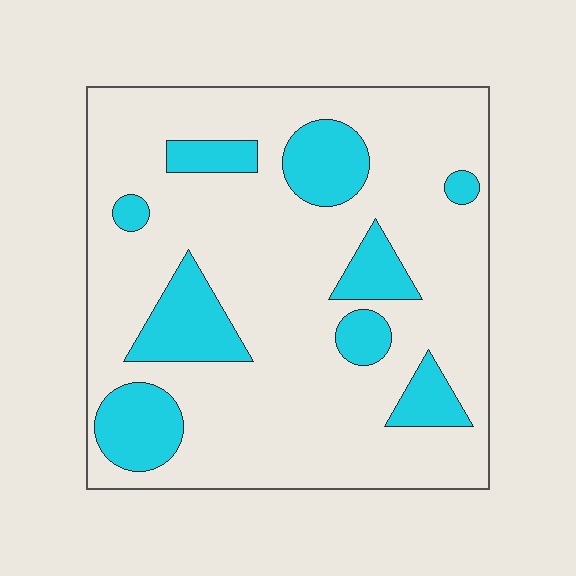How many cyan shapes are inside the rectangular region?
9.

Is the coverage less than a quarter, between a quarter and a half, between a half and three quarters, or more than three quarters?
Less than a quarter.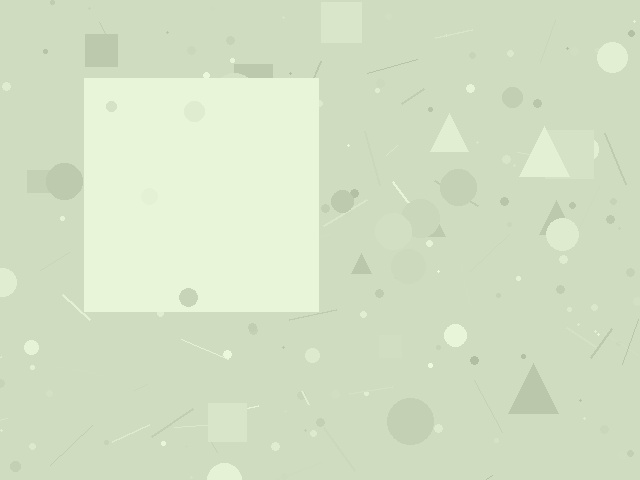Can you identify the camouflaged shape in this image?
The camouflaged shape is a square.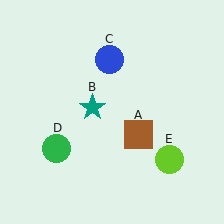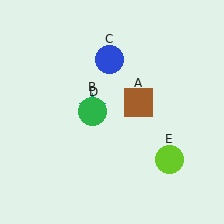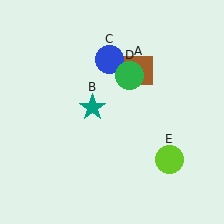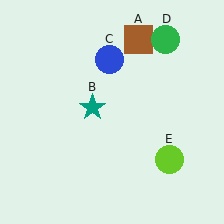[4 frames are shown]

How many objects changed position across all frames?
2 objects changed position: brown square (object A), green circle (object D).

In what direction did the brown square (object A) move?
The brown square (object A) moved up.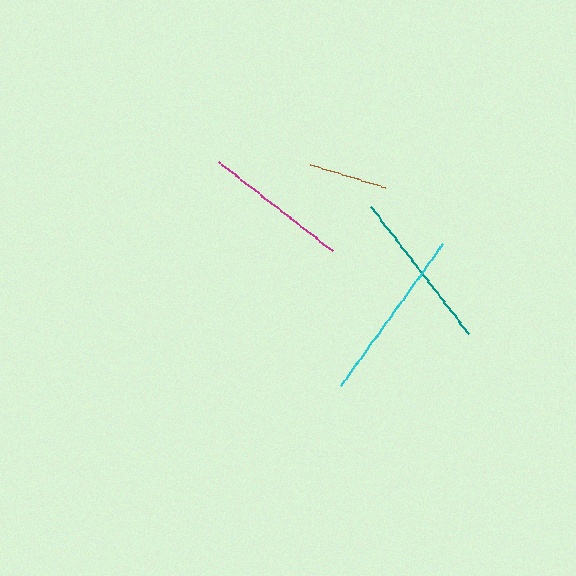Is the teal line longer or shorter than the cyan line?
The cyan line is longer than the teal line.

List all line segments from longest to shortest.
From longest to shortest: cyan, teal, magenta, brown.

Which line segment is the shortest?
The brown line is the shortest at approximately 79 pixels.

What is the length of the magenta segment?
The magenta segment is approximately 144 pixels long.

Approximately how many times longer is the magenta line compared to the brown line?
The magenta line is approximately 1.8 times the length of the brown line.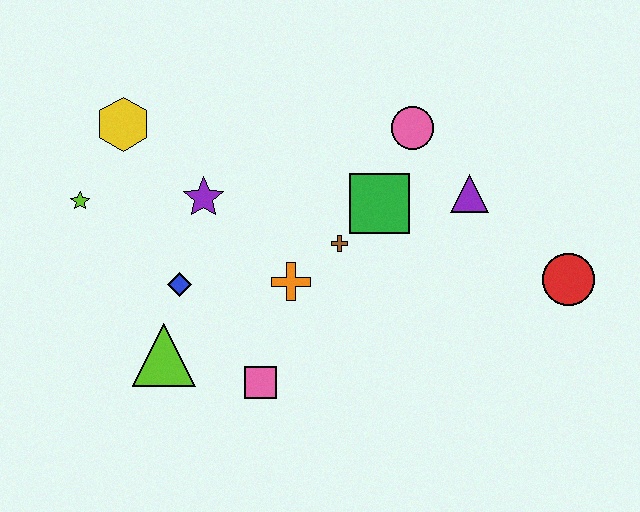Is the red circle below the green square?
Yes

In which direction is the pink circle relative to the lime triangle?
The pink circle is to the right of the lime triangle.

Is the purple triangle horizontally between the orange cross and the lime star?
No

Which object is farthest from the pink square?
The red circle is farthest from the pink square.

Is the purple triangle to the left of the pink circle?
No